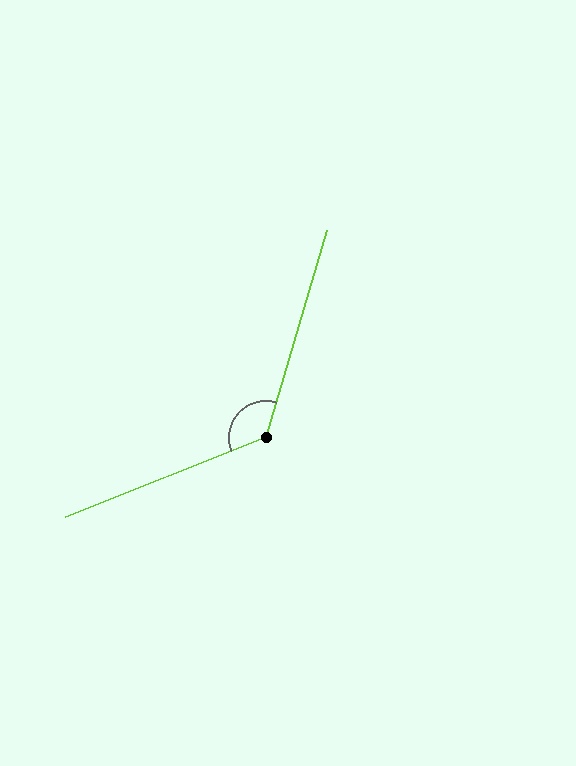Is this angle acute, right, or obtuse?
It is obtuse.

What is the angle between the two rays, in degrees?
Approximately 128 degrees.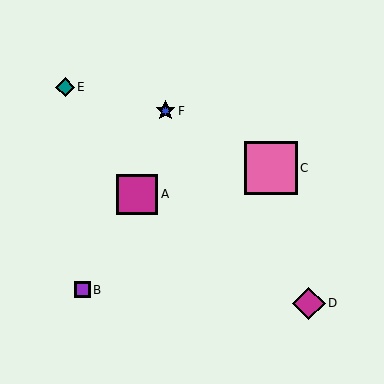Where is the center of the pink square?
The center of the pink square is at (271, 168).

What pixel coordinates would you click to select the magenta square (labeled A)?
Click at (137, 194) to select the magenta square A.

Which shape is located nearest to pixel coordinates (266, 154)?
The pink square (labeled C) at (271, 168) is nearest to that location.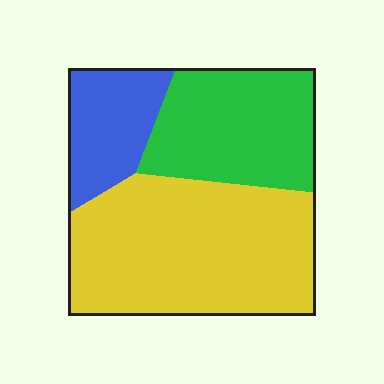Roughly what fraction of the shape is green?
Green covers roughly 30% of the shape.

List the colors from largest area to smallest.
From largest to smallest: yellow, green, blue.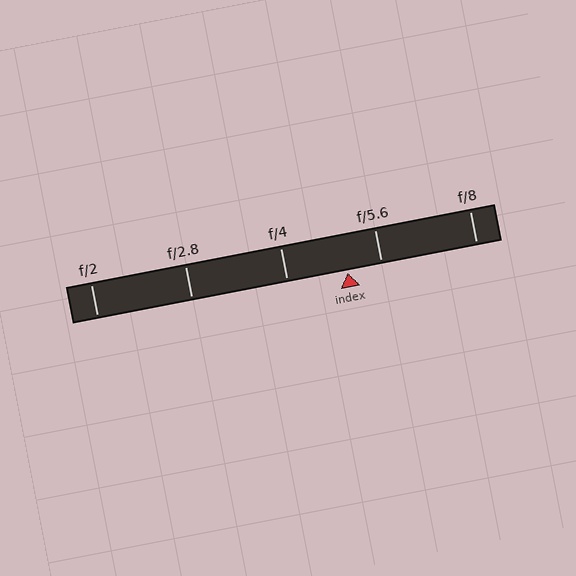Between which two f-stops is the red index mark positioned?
The index mark is between f/4 and f/5.6.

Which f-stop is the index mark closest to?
The index mark is closest to f/5.6.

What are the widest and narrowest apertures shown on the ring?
The widest aperture shown is f/2 and the narrowest is f/8.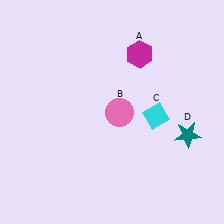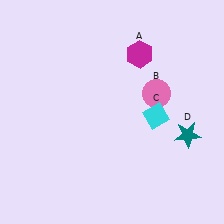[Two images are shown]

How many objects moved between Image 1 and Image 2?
1 object moved between the two images.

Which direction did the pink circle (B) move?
The pink circle (B) moved right.